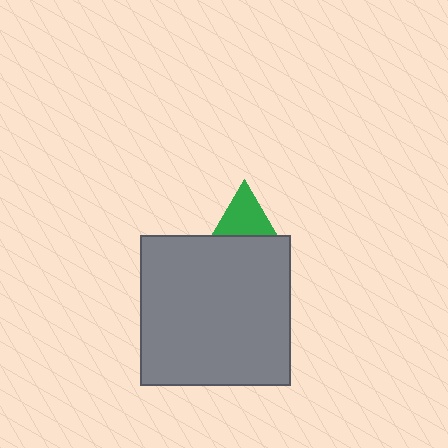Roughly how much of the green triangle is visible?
About half of it is visible (roughly 52%).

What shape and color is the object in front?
The object in front is a gray square.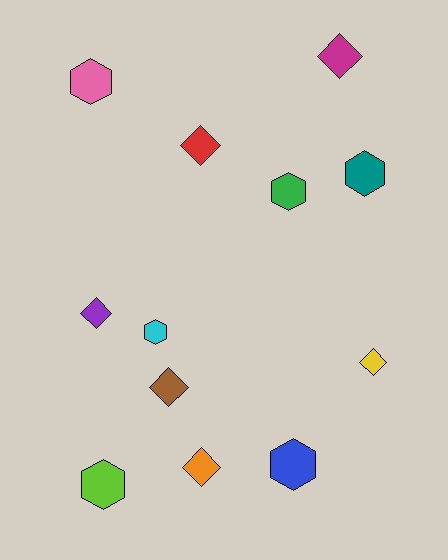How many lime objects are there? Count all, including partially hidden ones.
There is 1 lime object.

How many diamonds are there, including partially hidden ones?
There are 6 diamonds.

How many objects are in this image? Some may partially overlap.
There are 12 objects.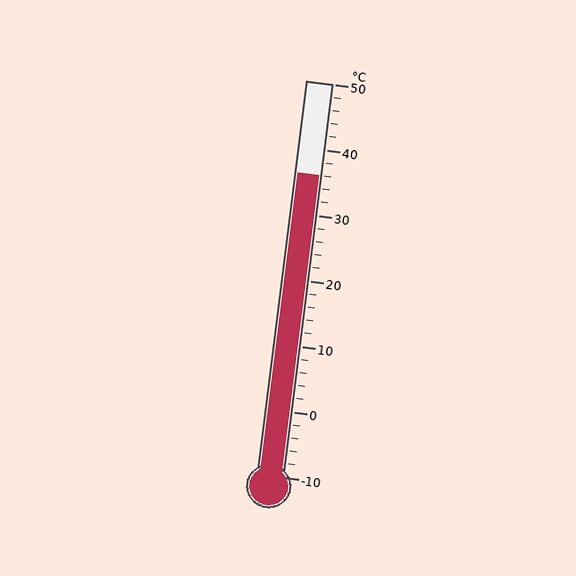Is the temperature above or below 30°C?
The temperature is above 30°C.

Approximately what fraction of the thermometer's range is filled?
The thermometer is filled to approximately 75% of its range.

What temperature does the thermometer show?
The thermometer shows approximately 36°C.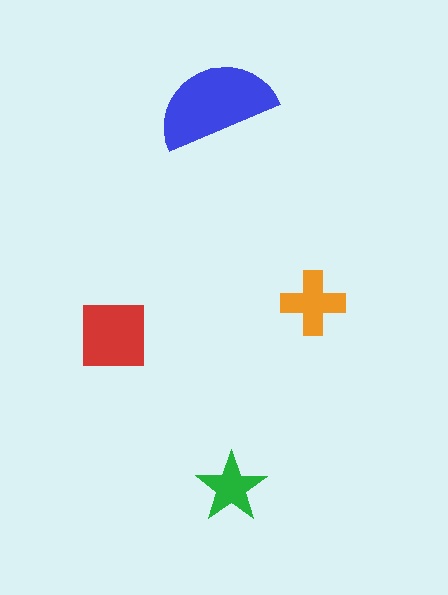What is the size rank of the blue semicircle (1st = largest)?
1st.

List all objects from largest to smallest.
The blue semicircle, the red square, the orange cross, the green star.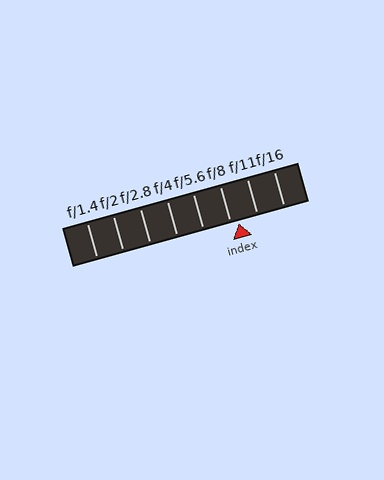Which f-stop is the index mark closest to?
The index mark is closest to f/8.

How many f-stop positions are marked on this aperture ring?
There are 8 f-stop positions marked.